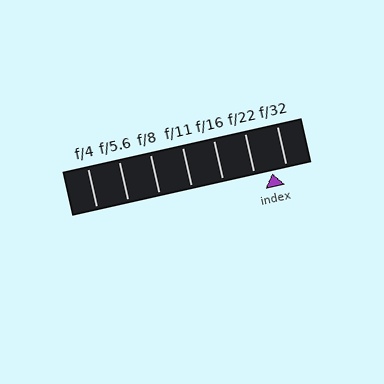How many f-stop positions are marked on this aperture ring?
There are 7 f-stop positions marked.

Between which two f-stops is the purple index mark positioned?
The index mark is between f/22 and f/32.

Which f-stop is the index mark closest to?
The index mark is closest to f/32.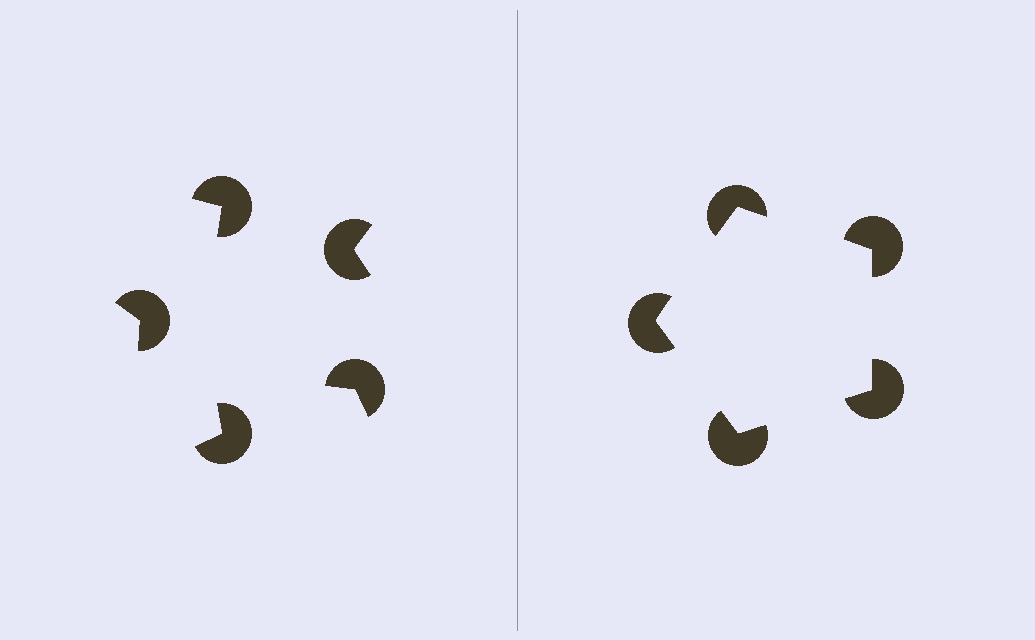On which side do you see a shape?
An illusory pentagon appears on the right side. On the left side the wedge cuts are rotated, so no coherent shape forms.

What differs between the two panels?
The pac-man discs are positioned identically on both sides; only the wedge orientations differ. On the right they align to a pentagon; on the left they are misaligned.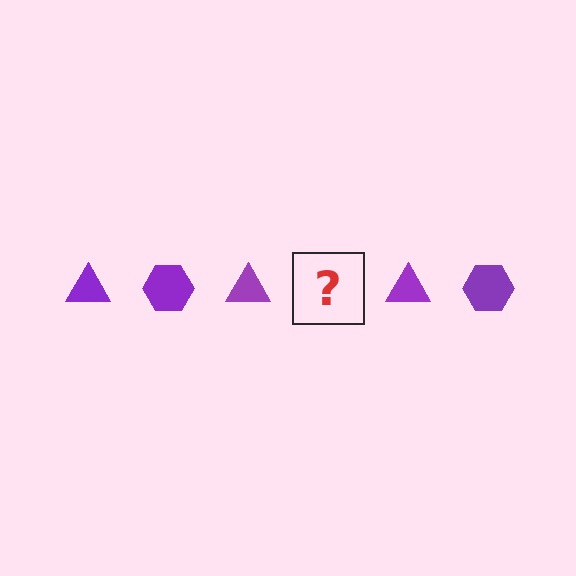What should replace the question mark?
The question mark should be replaced with a purple hexagon.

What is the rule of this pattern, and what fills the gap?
The rule is that the pattern cycles through triangle, hexagon shapes in purple. The gap should be filled with a purple hexagon.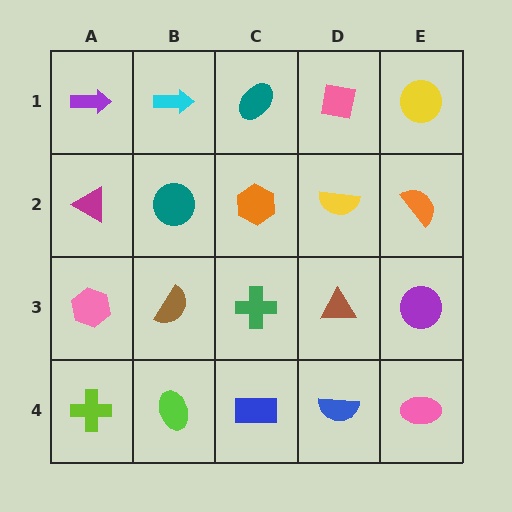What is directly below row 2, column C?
A green cross.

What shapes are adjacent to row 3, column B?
A teal circle (row 2, column B), a lime ellipse (row 4, column B), a pink hexagon (row 3, column A), a green cross (row 3, column C).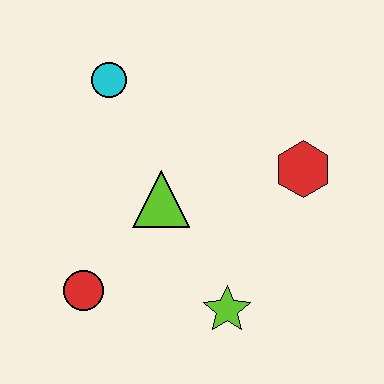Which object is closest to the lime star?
The lime triangle is closest to the lime star.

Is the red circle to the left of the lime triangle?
Yes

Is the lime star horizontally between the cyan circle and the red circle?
No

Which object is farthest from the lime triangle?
The red hexagon is farthest from the lime triangle.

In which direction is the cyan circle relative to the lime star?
The cyan circle is above the lime star.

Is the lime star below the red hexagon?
Yes